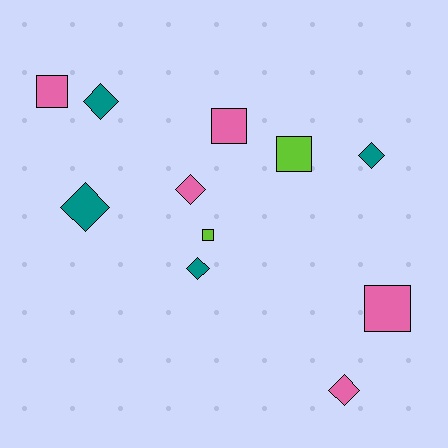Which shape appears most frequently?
Diamond, with 6 objects.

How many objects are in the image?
There are 11 objects.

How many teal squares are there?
There are no teal squares.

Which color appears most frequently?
Pink, with 5 objects.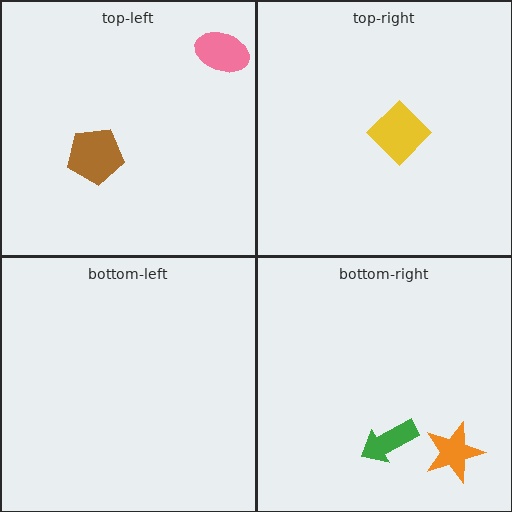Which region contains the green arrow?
The bottom-right region.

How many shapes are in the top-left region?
2.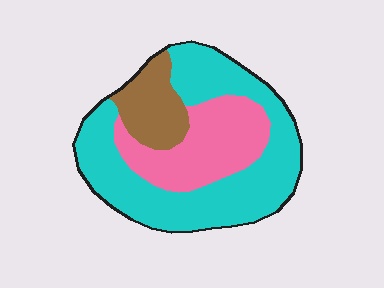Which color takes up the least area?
Brown, at roughly 15%.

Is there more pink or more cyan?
Cyan.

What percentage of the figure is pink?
Pink covers roughly 30% of the figure.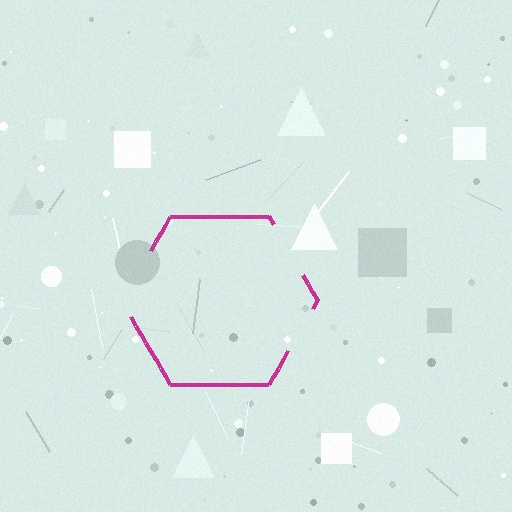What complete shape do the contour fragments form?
The contour fragments form a hexagon.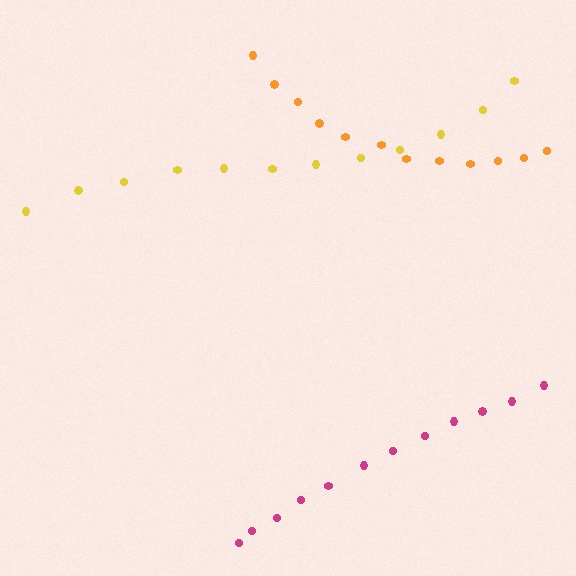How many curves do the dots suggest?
There are 3 distinct paths.